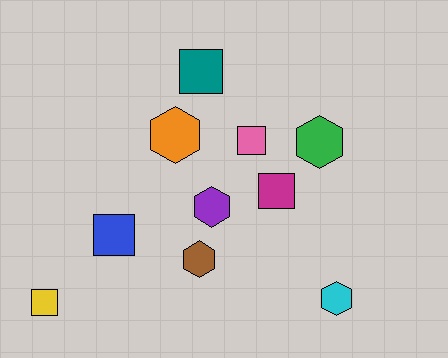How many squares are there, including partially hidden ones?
There are 5 squares.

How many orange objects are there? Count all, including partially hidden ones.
There is 1 orange object.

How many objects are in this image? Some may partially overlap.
There are 10 objects.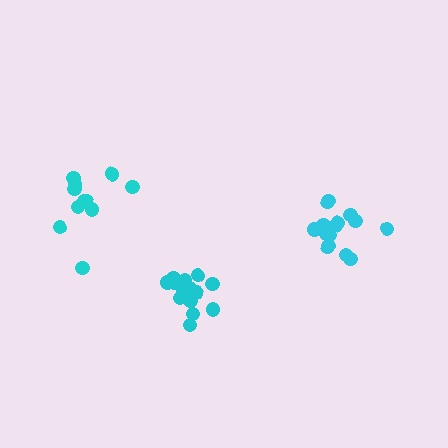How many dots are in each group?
Group 1: 11 dots, Group 2: 13 dots, Group 3: 15 dots (39 total).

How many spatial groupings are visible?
There are 3 spatial groupings.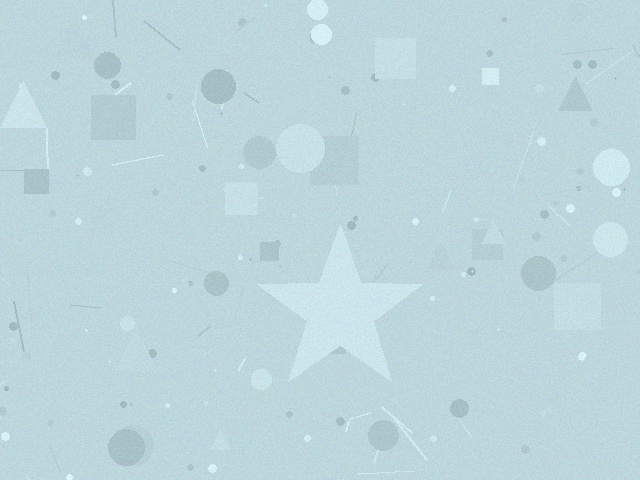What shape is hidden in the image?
A star is hidden in the image.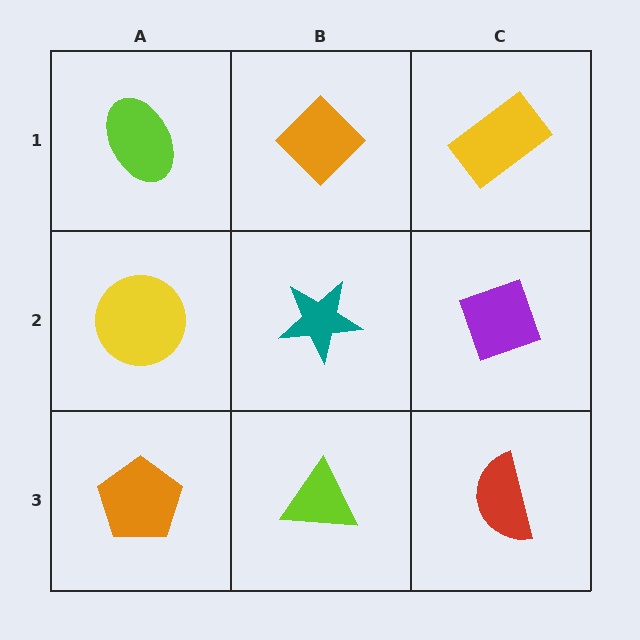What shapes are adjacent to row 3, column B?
A teal star (row 2, column B), an orange pentagon (row 3, column A), a red semicircle (row 3, column C).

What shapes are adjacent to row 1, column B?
A teal star (row 2, column B), a lime ellipse (row 1, column A), a yellow rectangle (row 1, column C).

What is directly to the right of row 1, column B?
A yellow rectangle.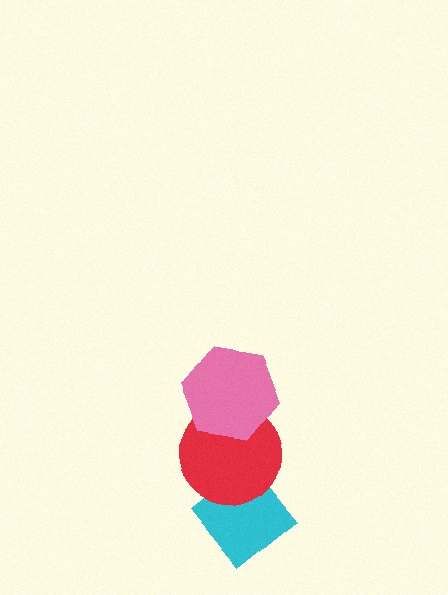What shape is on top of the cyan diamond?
The red circle is on top of the cyan diamond.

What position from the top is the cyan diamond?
The cyan diamond is 3rd from the top.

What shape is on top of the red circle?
The pink hexagon is on top of the red circle.